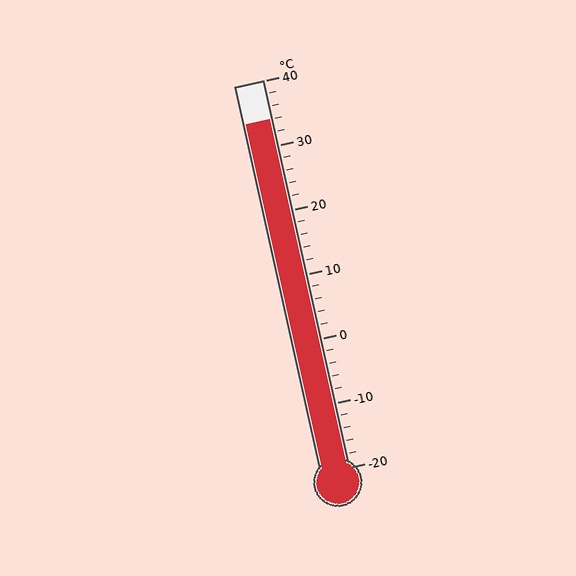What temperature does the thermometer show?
The thermometer shows approximately 34°C.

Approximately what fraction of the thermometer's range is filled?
The thermometer is filled to approximately 90% of its range.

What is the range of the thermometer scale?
The thermometer scale ranges from -20°C to 40°C.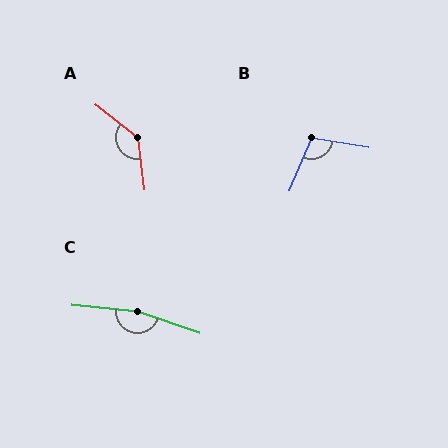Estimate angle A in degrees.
Approximately 135 degrees.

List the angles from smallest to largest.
B (104°), A (135°), C (167°).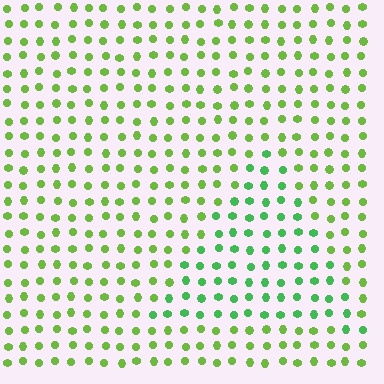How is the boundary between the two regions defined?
The boundary is defined purely by a slight shift in hue (about 32 degrees). Spacing, size, and orientation are identical on both sides.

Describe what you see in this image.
The image is filled with small lime elements in a uniform arrangement. A triangle-shaped region is visible where the elements are tinted to a slightly different hue, forming a subtle color boundary.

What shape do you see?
I see a triangle.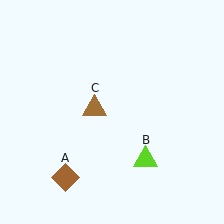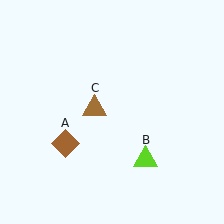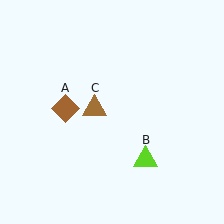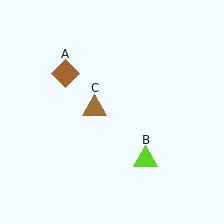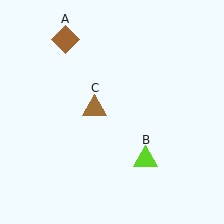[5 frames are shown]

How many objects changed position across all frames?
1 object changed position: brown diamond (object A).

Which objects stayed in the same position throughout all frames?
Lime triangle (object B) and brown triangle (object C) remained stationary.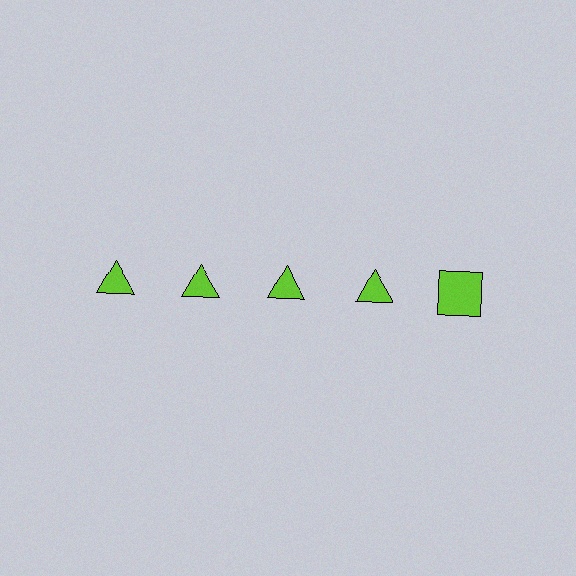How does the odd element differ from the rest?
It has a different shape: square instead of triangle.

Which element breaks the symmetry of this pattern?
The lime square in the top row, rightmost column breaks the symmetry. All other shapes are lime triangles.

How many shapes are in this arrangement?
There are 5 shapes arranged in a grid pattern.